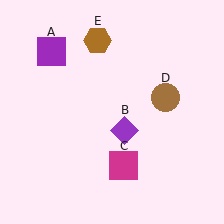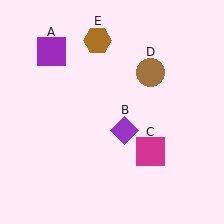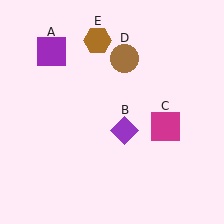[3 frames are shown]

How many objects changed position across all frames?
2 objects changed position: magenta square (object C), brown circle (object D).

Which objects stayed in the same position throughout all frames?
Purple square (object A) and purple diamond (object B) and brown hexagon (object E) remained stationary.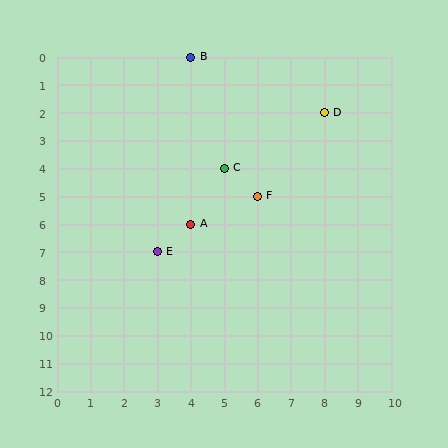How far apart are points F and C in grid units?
Points F and C are 1 column and 1 row apart (about 1.4 grid units diagonally).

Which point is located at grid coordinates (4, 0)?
Point B is at (4, 0).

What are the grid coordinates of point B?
Point B is at grid coordinates (4, 0).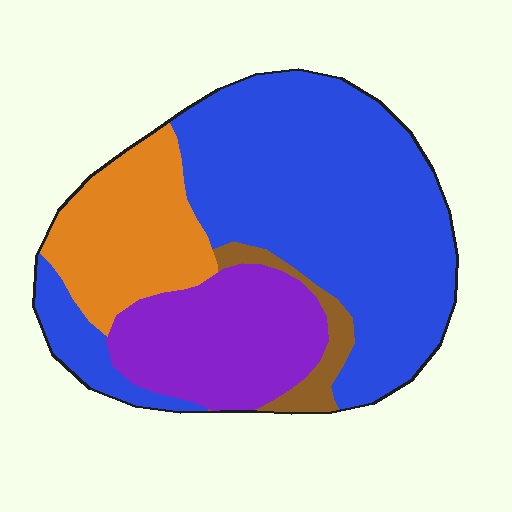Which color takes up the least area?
Brown, at roughly 5%.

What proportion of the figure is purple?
Purple covers 21% of the figure.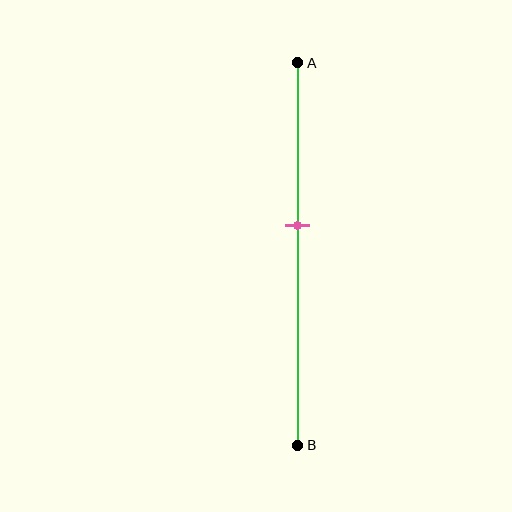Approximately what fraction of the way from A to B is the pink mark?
The pink mark is approximately 45% of the way from A to B.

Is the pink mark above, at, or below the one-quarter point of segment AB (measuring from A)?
The pink mark is below the one-quarter point of segment AB.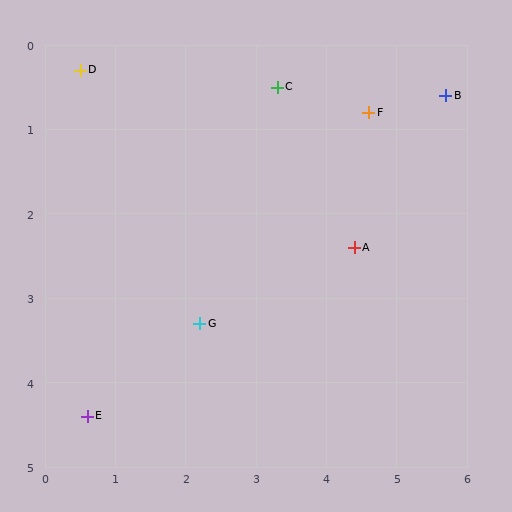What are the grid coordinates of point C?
Point C is at approximately (3.3, 0.5).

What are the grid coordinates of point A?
Point A is at approximately (4.4, 2.4).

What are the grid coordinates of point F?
Point F is at approximately (4.6, 0.8).